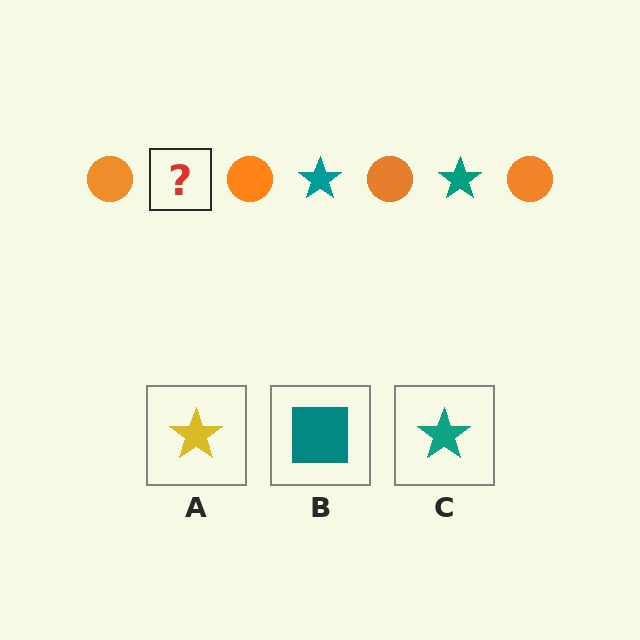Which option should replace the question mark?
Option C.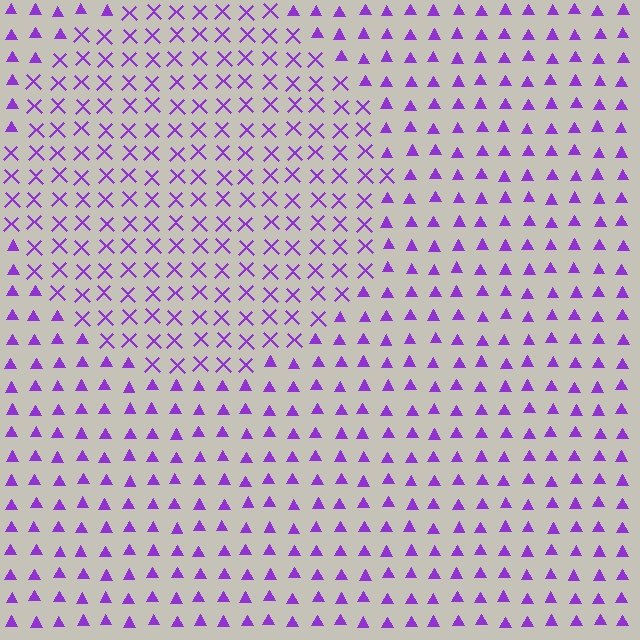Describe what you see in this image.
The image is filled with small purple elements arranged in a uniform grid. A circle-shaped region contains X marks, while the surrounding area contains triangles. The boundary is defined purely by the change in element shape.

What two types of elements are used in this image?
The image uses X marks inside the circle region and triangles outside it.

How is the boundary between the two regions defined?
The boundary is defined by a change in element shape: X marks inside vs. triangles outside. All elements share the same color and spacing.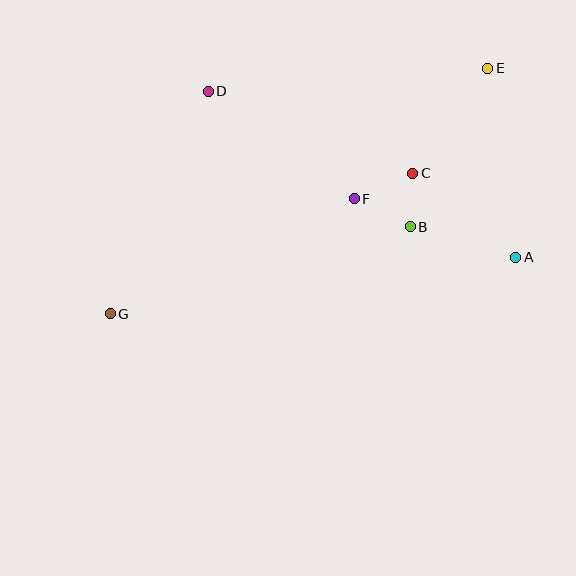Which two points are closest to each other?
Points B and C are closest to each other.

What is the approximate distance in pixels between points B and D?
The distance between B and D is approximately 243 pixels.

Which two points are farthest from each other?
Points E and G are farthest from each other.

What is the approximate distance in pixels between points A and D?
The distance between A and D is approximately 349 pixels.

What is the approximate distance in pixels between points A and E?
The distance between A and E is approximately 191 pixels.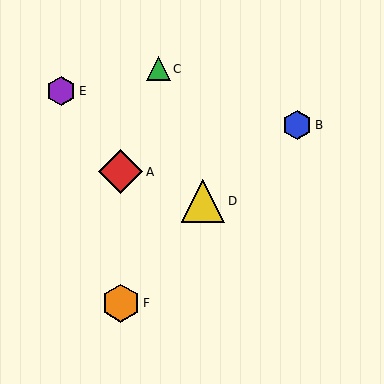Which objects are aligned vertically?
Objects A, F are aligned vertically.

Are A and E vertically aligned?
No, A is at x≈121 and E is at x≈61.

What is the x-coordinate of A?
Object A is at x≈121.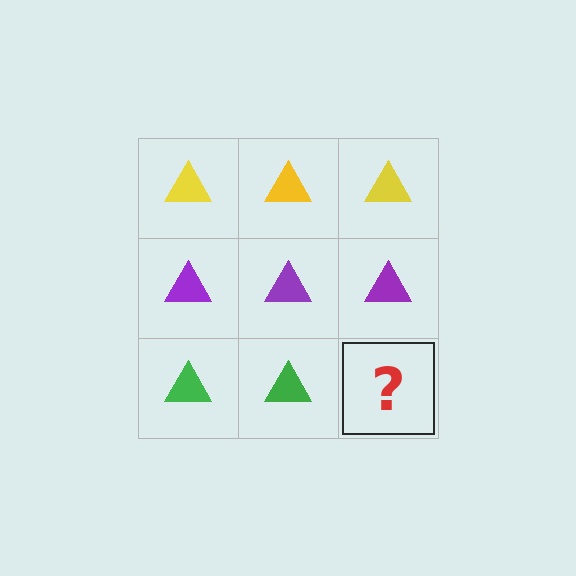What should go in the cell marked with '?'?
The missing cell should contain a green triangle.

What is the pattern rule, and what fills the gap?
The rule is that each row has a consistent color. The gap should be filled with a green triangle.